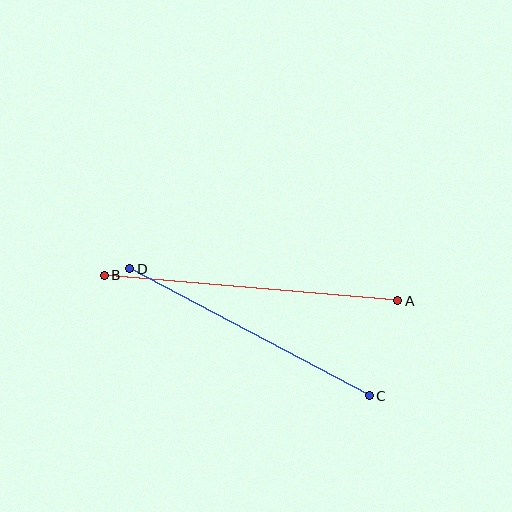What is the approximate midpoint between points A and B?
The midpoint is at approximately (251, 288) pixels.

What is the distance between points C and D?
The distance is approximately 271 pixels.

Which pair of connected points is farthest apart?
Points A and B are farthest apart.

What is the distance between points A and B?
The distance is approximately 294 pixels.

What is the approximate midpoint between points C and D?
The midpoint is at approximately (250, 332) pixels.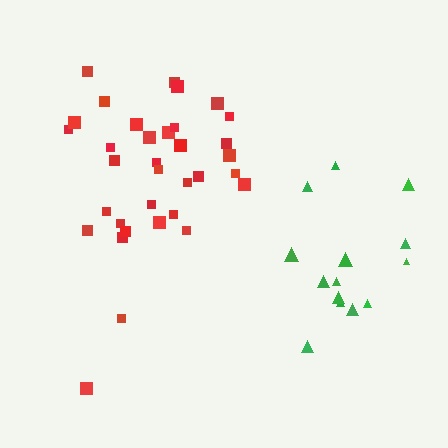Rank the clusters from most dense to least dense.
red, green.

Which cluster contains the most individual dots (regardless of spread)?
Red (34).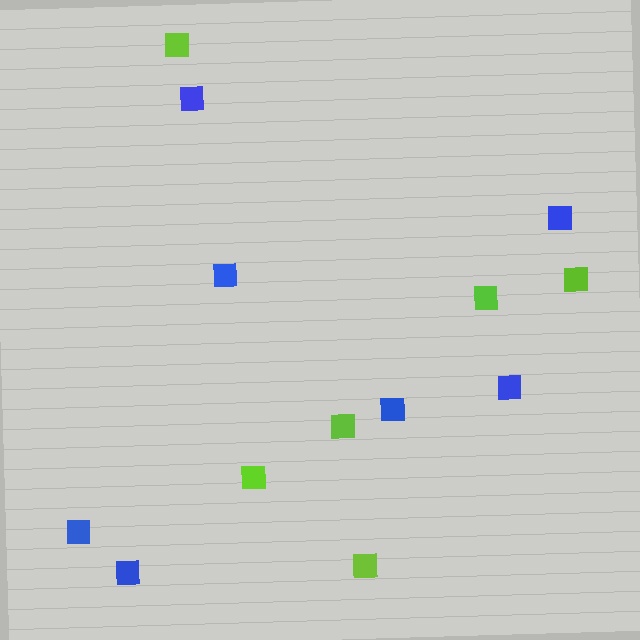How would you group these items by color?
There are 2 groups: one group of blue squares (7) and one group of lime squares (6).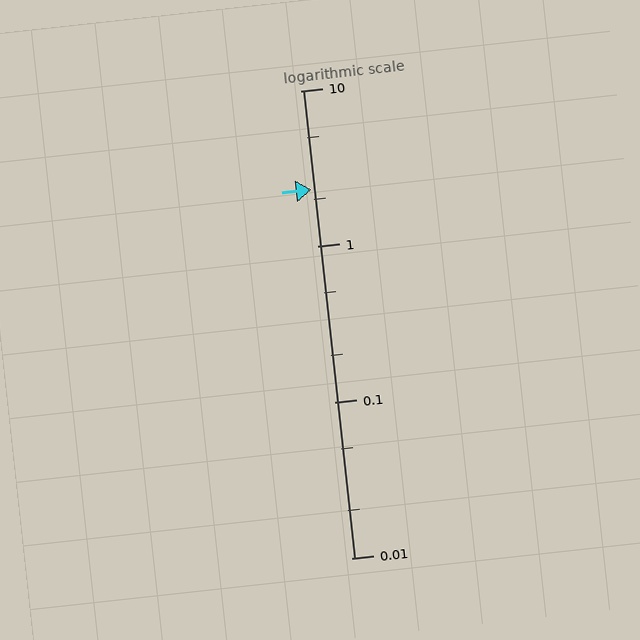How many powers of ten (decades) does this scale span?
The scale spans 3 decades, from 0.01 to 10.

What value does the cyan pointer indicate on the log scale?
The pointer indicates approximately 2.3.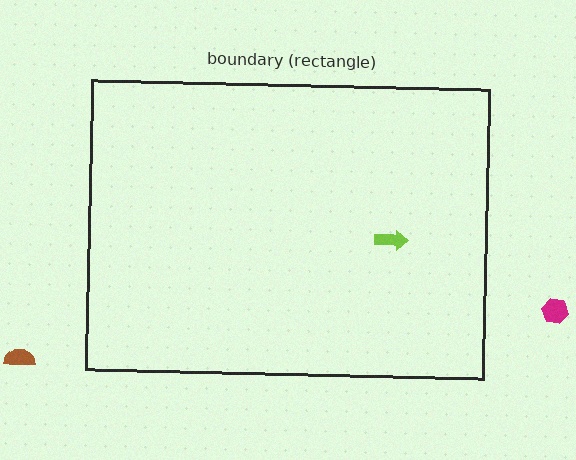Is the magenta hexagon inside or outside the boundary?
Outside.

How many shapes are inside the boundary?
1 inside, 2 outside.